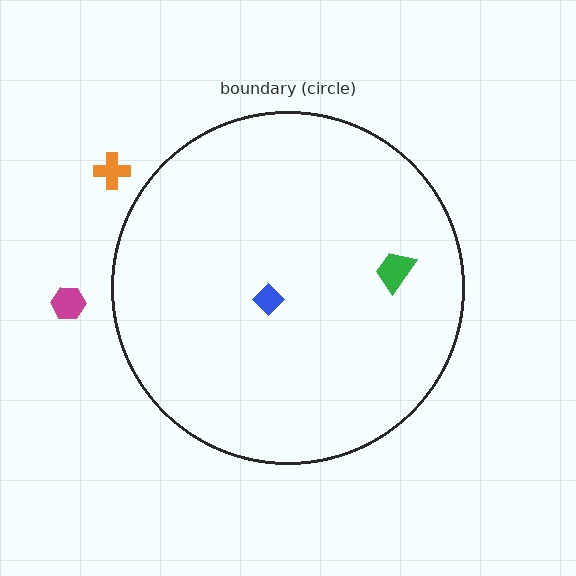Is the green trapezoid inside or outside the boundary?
Inside.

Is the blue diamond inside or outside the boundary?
Inside.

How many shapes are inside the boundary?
2 inside, 2 outside.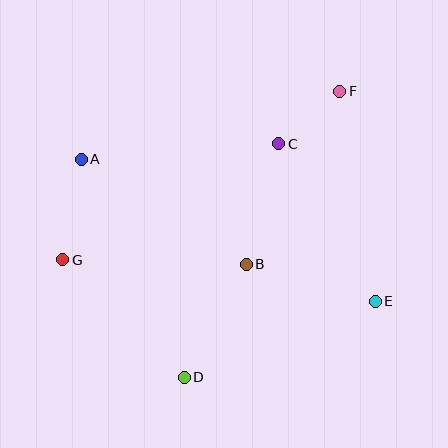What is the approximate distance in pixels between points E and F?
The distance between E and F is approximately 213 pixels.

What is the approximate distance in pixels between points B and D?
The distance between B and D is approximately 129 pixels.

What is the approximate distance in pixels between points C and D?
The distance between C and D is approximately 252 pixels.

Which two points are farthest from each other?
Points A and E are farthest from each other.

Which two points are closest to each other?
Points C and F are closest to each other.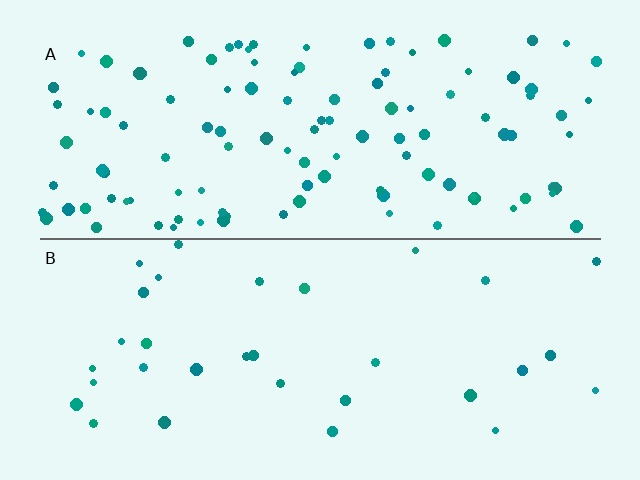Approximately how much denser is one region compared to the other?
Approximately 3.5× — region A over region B.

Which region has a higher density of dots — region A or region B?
A (the top).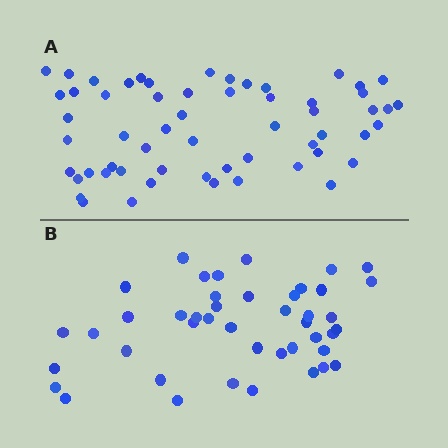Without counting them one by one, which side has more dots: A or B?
Region A (the top region) has more dots.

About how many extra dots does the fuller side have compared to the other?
Region A has approximately 15 more dots than region B.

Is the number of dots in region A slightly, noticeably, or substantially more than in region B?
Region A has noticeably more, but not dramatically so. The ratio is roughly 1.3 to 1.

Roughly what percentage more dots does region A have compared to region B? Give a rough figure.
About 30% more.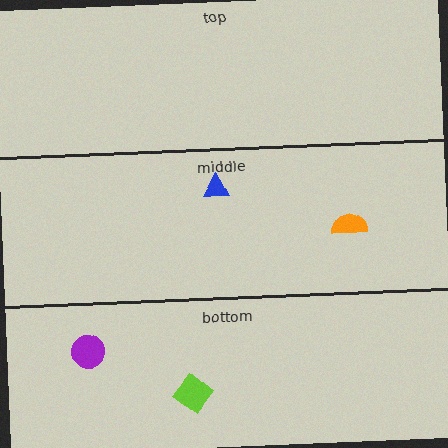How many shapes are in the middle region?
2.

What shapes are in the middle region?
The blue triangle, the orange semicircle.